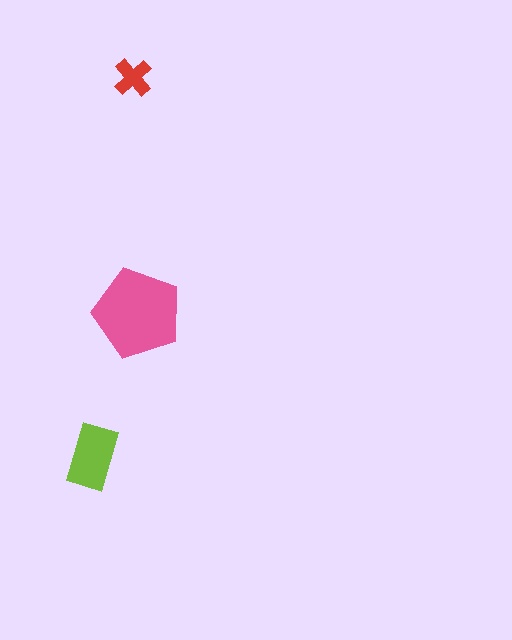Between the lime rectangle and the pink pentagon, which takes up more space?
The pink pentagon.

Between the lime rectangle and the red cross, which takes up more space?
The lime rectangle.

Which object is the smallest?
The red cross.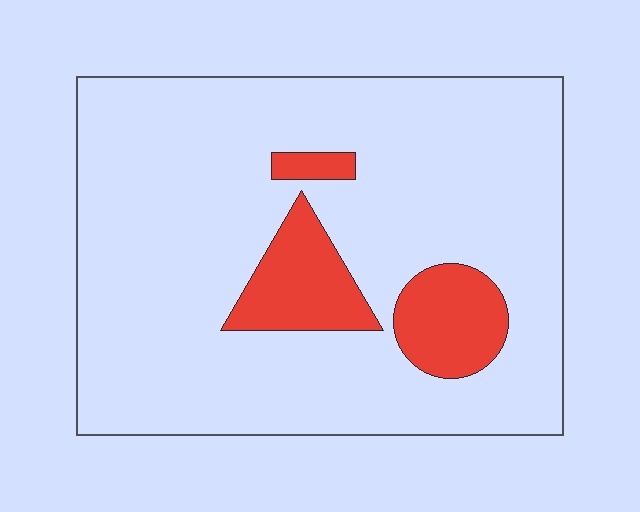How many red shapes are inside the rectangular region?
3.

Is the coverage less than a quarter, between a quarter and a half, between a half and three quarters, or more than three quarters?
Less than a quarter.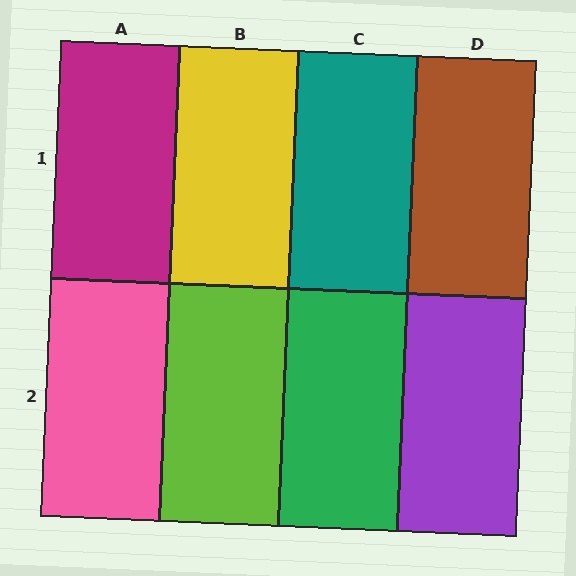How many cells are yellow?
1 cell is yellow.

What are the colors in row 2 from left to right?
Pink, lime, green, purple.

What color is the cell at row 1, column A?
Magenta.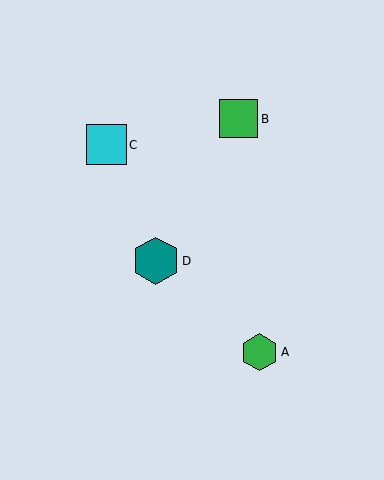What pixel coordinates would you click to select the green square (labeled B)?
Click at (238, 119) to select the green square B.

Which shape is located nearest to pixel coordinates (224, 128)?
The green square (labeled B) at (238, 119) is nearest to that location.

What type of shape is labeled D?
Shape D is a teal hexagon.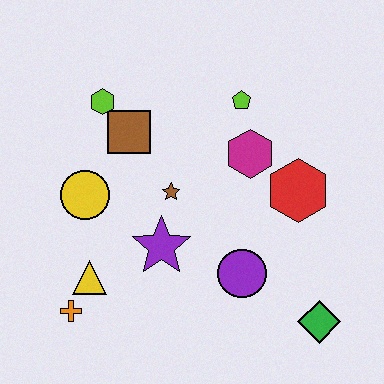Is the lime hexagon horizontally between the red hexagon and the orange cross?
Yes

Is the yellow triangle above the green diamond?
Yes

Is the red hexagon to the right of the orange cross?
Yes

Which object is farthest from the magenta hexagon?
The orange cross is farthest from the magenta hexagon.